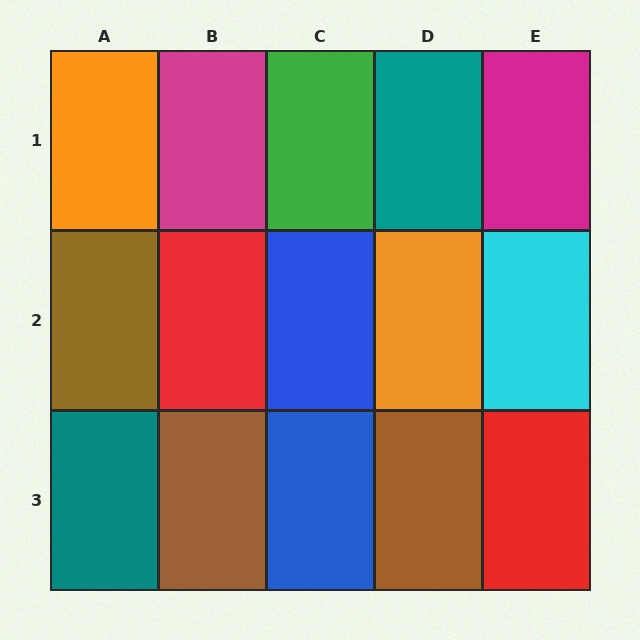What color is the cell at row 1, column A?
Orange.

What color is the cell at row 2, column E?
Cyan.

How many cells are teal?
2 cells are teal.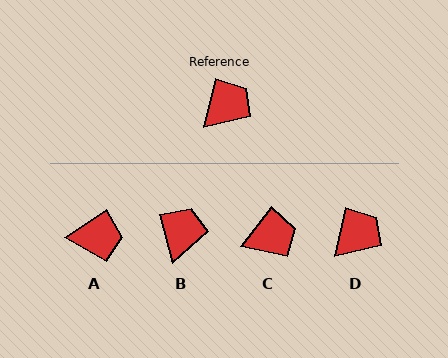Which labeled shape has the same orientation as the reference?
D.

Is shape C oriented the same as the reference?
No, it is off by about 25 degrees.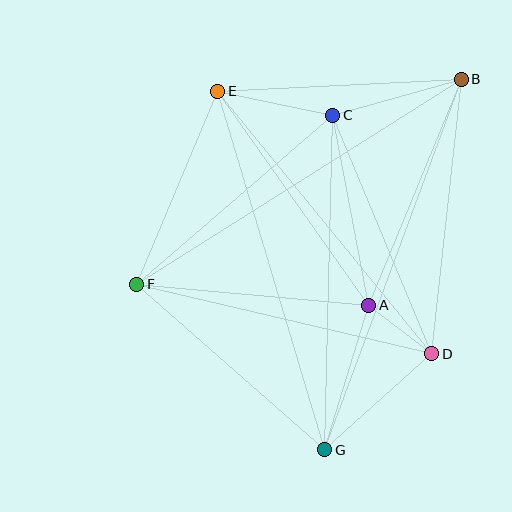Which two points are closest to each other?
Points A and D are closest to each other.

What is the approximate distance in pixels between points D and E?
The distance between D and E is approximately 338 pixels.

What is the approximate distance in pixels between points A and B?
The distance between A and B is approximately 244 pixels.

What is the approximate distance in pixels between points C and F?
The distance between C and F is approximately 259 pixels.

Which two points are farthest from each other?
Points B and G are farthest from each other.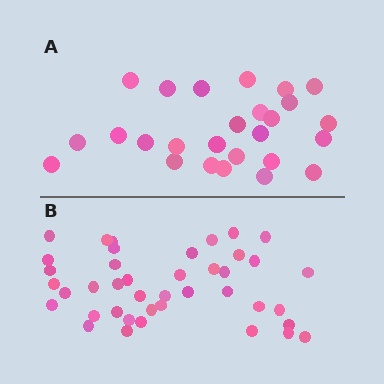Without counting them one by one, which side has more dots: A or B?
Region B (the bottom region) has more dots.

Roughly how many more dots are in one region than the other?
Region B has approximately 15 more dots than region A.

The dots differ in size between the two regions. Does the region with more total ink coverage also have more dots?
No. Region A has more total ink coverage because its dots are larger, but region B actually contains more individual dots. Total area can be misleading — the number of items is what matters here.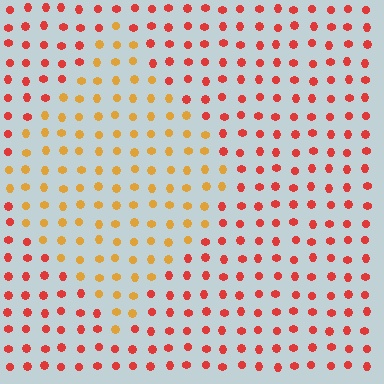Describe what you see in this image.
The image is filled with small red elements in a uniform arrangement. A diamond-shaped region is visible where the elements are tinted to a slightly different hue, forming a subtle color boundary.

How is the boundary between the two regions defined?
The boundary is defined purely by a slight shift in hue (about 38 degrees). Spacing, size, and orientation are identical on both sides.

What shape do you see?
I see a diamond.